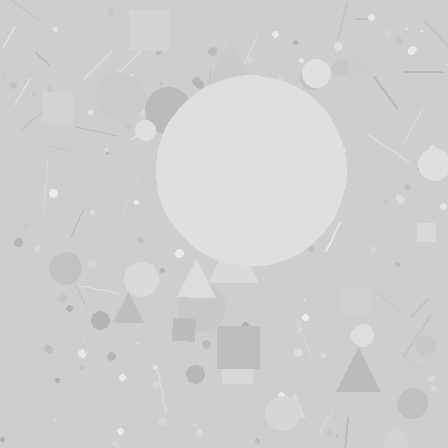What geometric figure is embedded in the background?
A circle is embedded in the background.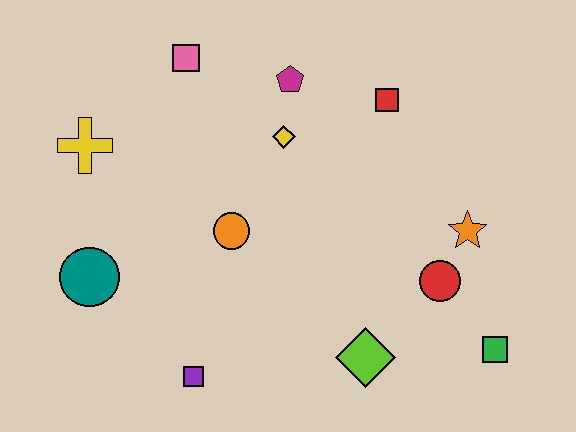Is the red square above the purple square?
Yes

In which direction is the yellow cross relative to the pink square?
The yellow cross is to the left of the pink square.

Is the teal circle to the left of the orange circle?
Yes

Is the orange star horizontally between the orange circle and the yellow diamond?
No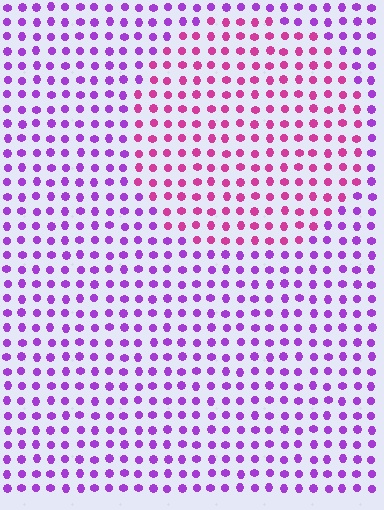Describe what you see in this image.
The image is filled with small purple elements in a uniform arrangement. A circle-shaped region is visible where the elements are tinted to a slightly different hue, forming a subtle color boundary.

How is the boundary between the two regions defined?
The boundary is defined purely by a slight shift in hue (about 40 degrees). Spacing, size, and orientation are identical on both sides.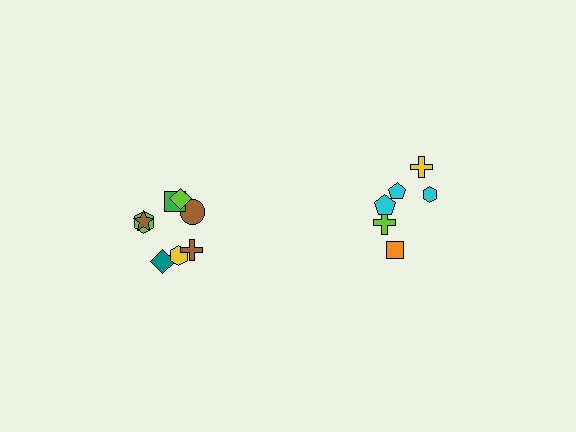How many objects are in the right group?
There are 6 objects.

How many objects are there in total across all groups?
There are 14 objects.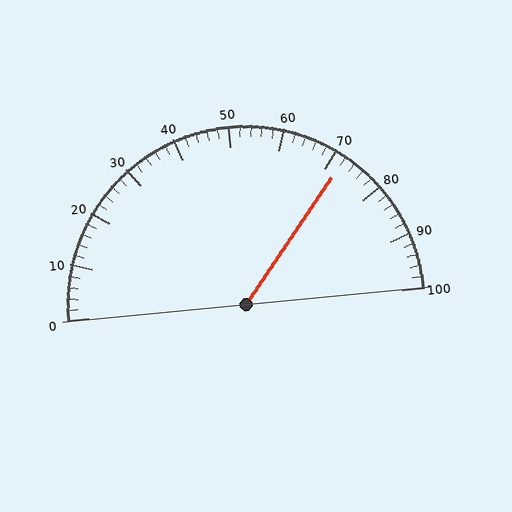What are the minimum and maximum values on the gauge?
The gauge ranges from 0 to 100.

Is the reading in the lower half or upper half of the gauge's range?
The reading is in the upper half of the range (0 to 100).